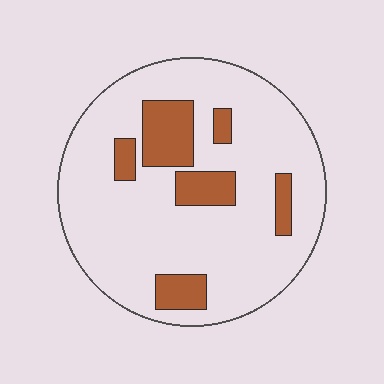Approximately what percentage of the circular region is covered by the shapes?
Approximately 20%.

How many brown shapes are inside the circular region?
6.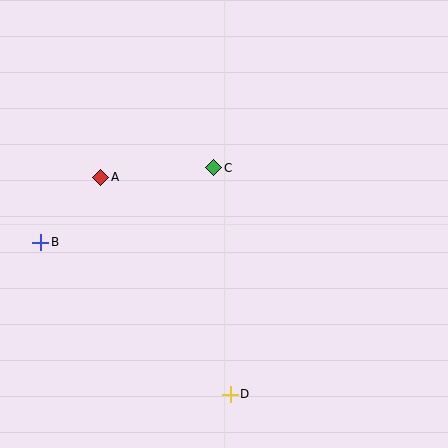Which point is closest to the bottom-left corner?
Point B is closest to the bottom-left corner.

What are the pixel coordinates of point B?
Point B is at (41, 242).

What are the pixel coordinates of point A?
Point A is at (101, 177).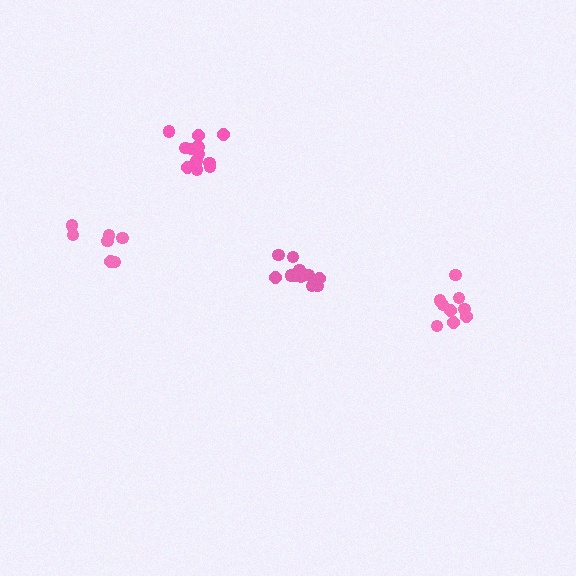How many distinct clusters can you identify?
There are 4 distinct clusters.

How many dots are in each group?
Group 1: 9 dots, Group 2: 13 dots, Group 3: 8 dots, Group 4: 13 dots (43 total).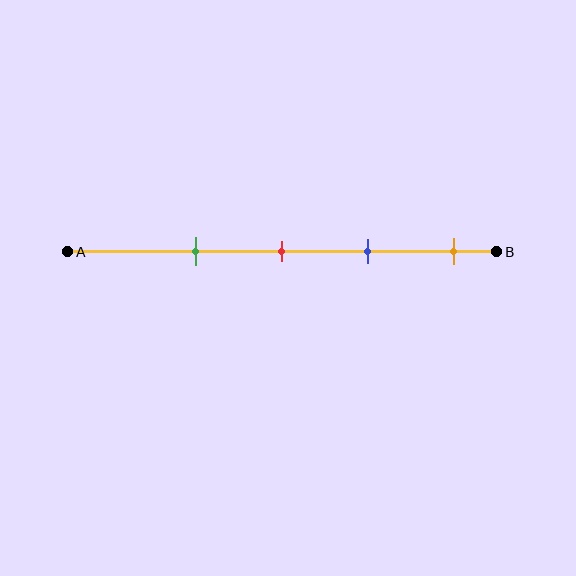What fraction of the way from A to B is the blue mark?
The blue mark is approximately 70% (0.7) of the way from A to B.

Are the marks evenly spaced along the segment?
Yes, the marks are approximately evenly spaced.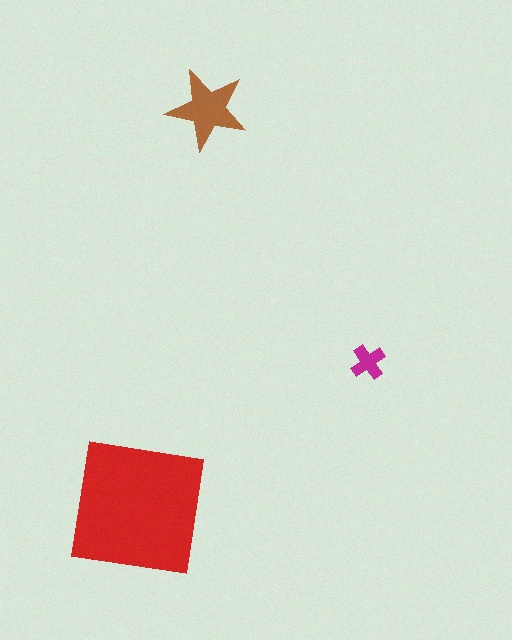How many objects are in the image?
There are 3 objects in the image.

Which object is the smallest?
The magenta cross.